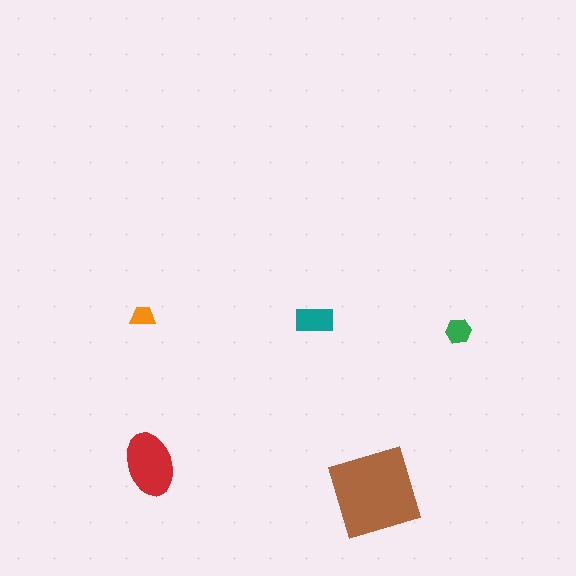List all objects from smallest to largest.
The orange trapezoid, the green hexagon, the teal rectangle, the red ellipse, the brown square.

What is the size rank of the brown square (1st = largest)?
1st.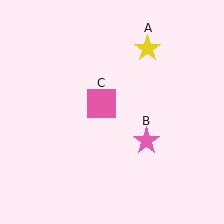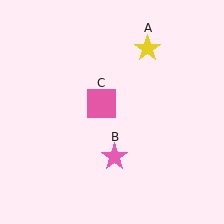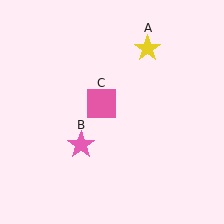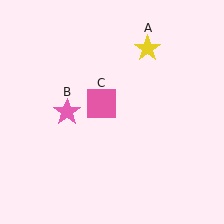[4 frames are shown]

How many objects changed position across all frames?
1 object changed position: pink star (object B).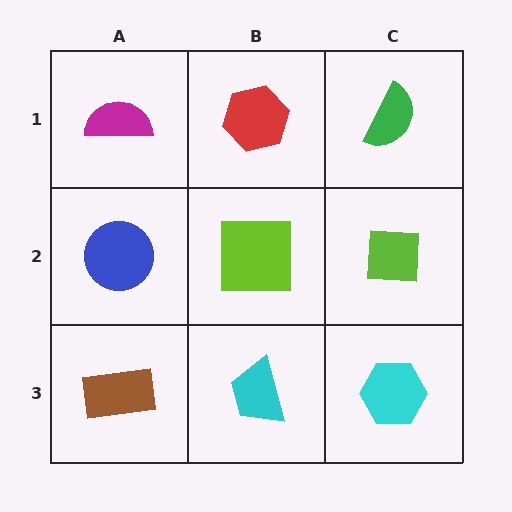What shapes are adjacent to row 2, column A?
A magenta semicircle (row 1, column A), a brown rectangle (row 3, column A), a lime square (row 2, column B).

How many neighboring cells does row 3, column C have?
2.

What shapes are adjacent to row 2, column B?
A red hexagon (row 1, column B), a cyan trapezoid (row 3, column B), a blue circle (row 2, column A), a lime square (row 2, column C).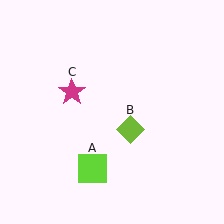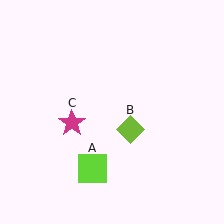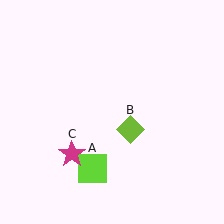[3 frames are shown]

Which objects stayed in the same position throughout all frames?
Lime square (object A) and lime diamond (object B) remained stationary.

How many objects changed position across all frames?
1 object changed position: magenta star (object C).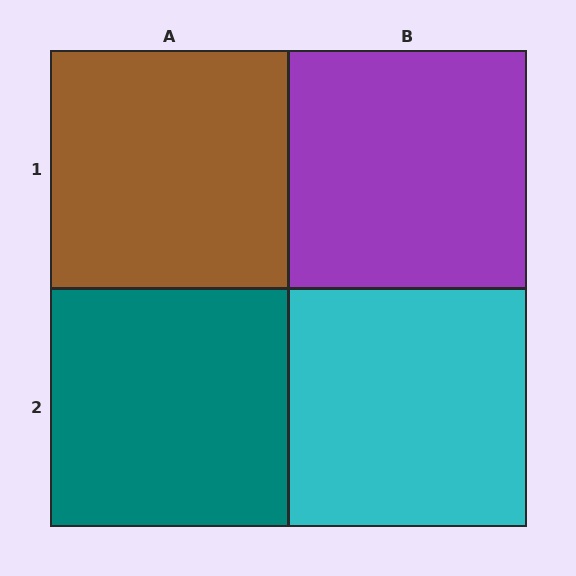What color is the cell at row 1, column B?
Purple.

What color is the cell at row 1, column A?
Brown.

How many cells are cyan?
1 cell is cyan.